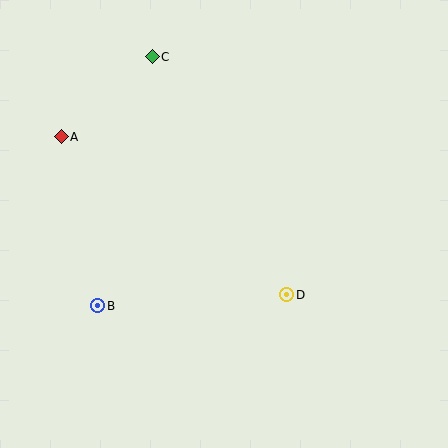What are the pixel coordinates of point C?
Point C is at (152, 57).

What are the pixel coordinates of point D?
Point D is at (287, 295).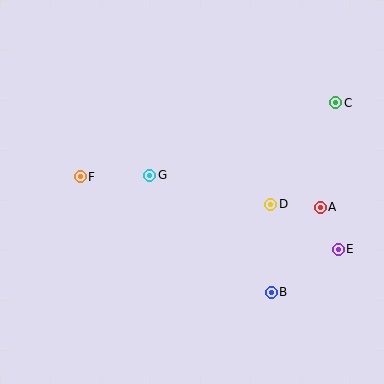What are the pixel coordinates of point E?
Point E is at (338, 249).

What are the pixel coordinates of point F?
Point F is at (80, 177).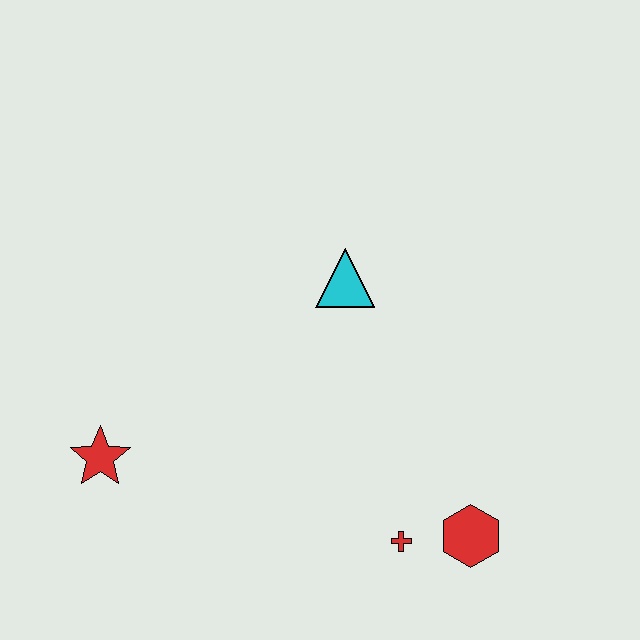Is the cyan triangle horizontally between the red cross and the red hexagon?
No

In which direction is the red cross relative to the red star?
The red cross is to the right of the red star.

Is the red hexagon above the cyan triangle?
No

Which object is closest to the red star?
The cyan triangle is closest to the red star.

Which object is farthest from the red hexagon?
The red star is farthest from the red hexagon.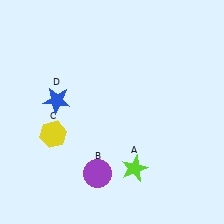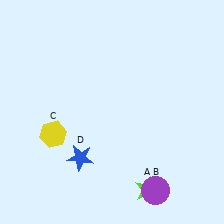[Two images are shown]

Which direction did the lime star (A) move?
The lime star (A) moved down.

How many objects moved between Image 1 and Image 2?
3 objects moved between the two images.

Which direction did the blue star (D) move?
The blue star (D) moved down.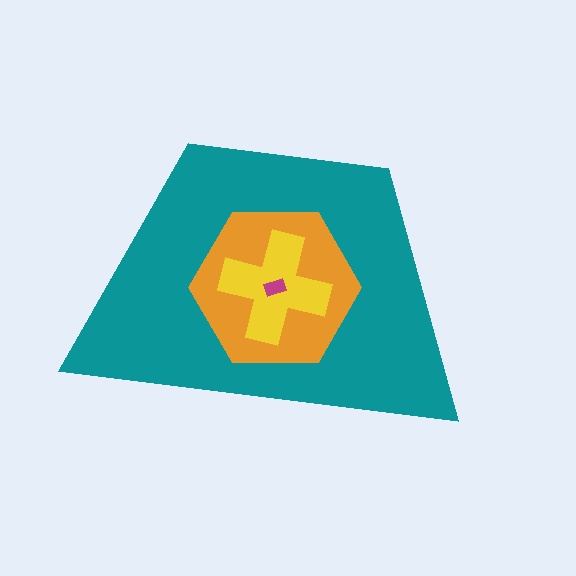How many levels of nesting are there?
4.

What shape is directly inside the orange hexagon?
The yellow cross.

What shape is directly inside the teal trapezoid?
The orange hexagon.